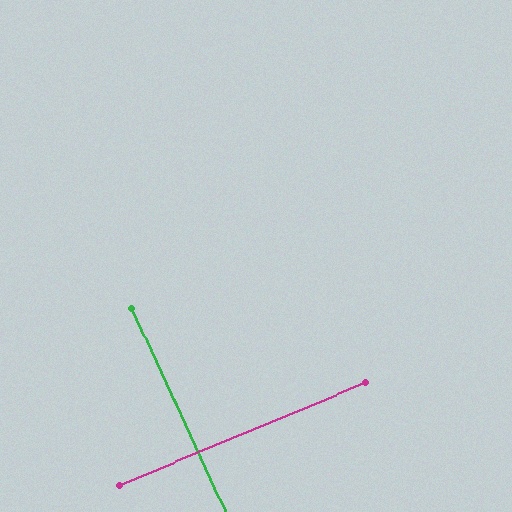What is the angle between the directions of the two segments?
Approximately 88 degrees.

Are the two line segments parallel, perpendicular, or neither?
Perpendicular — they meet at approximately 88°.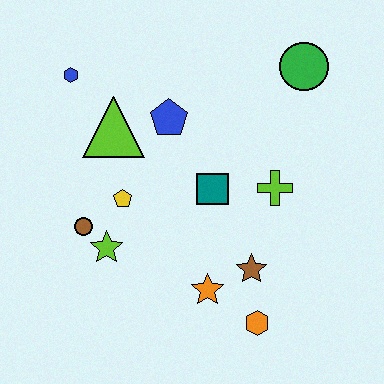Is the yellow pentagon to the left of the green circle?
Yes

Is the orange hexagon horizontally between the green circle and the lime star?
Yes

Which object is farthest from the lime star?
The green circle is farthest from the lime star.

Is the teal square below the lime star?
No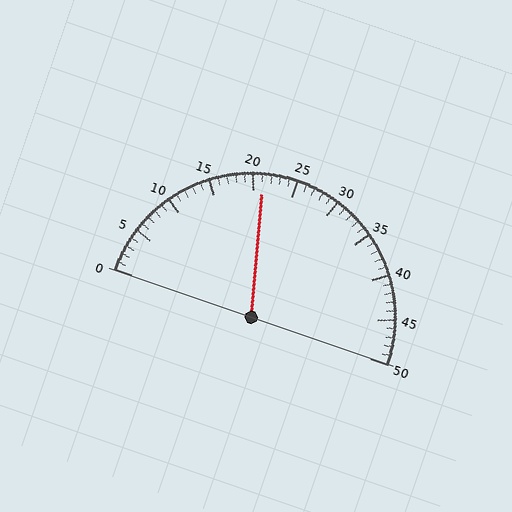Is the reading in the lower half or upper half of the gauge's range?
The reading is in the lower half of the range (0 to 50).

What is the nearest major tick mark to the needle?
The nearest major tick mark is 20.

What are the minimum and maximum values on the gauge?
The gauge ranges from 0 to 50.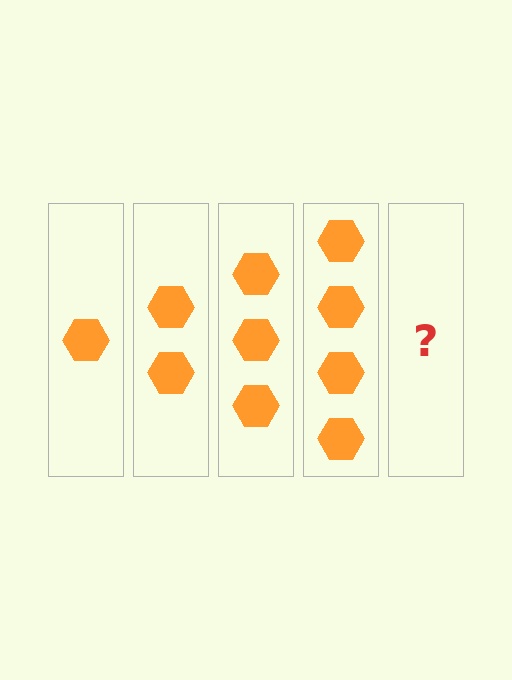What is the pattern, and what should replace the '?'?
The pattern is that each step adds one more hexagon. The '?' should be 5 hexagons.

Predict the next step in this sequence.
The next step is 5 hexagons.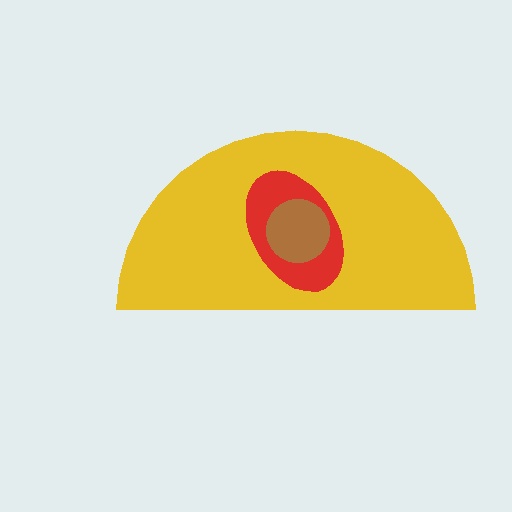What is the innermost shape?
The brown circle.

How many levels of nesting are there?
3.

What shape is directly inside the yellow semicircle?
The red ellipse.